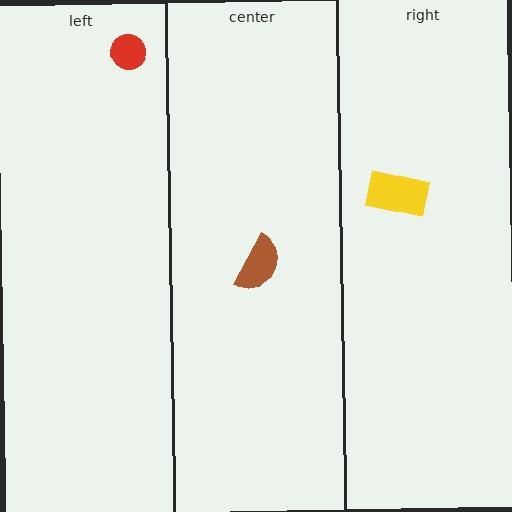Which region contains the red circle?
The left region.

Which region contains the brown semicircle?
The center region.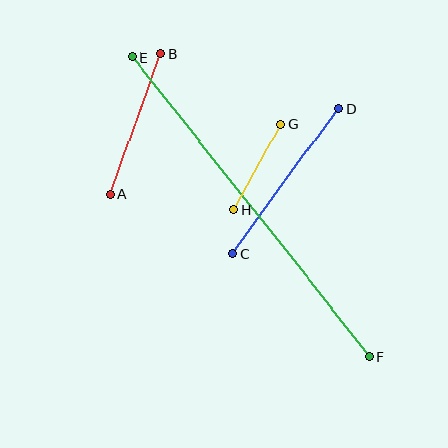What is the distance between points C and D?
The distance is approximately 180 pixels.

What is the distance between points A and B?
The distance is approximately 150 pixels.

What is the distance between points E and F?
The distance is approximately 382 pixels.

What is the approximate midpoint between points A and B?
The midpoint is at approximately (136, 124) pixels.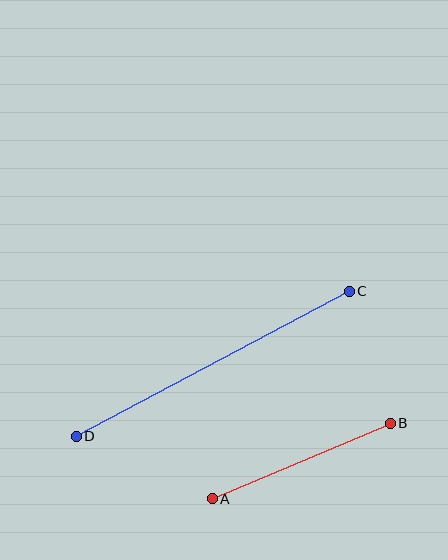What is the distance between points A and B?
The distance is approximately 193 pixels.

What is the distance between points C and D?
The distance is approximately 309 pixels.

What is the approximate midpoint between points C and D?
The midpoint is at approximately (213, 364) pixels.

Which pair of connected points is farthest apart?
Points C and D are farthest apart.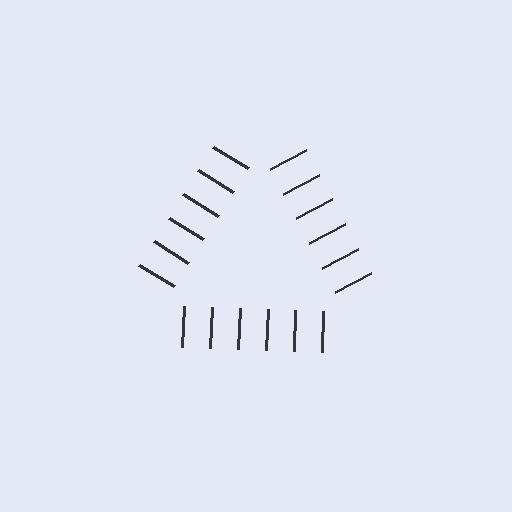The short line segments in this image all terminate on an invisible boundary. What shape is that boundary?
An illusory triangle — the line segments terminate on its edges but no continuous stroke is drawn.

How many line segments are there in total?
18 — 6 along each of the 3 edges.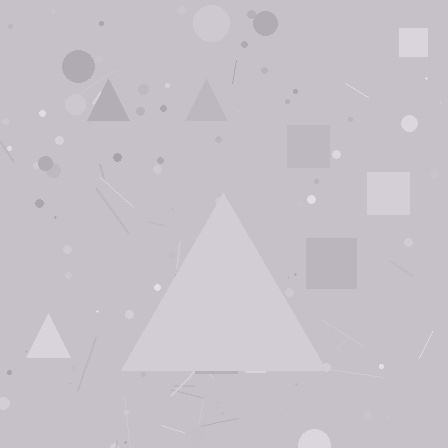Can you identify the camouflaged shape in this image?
The camouflaged shape is a triangle.